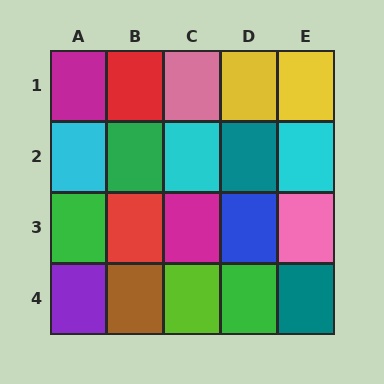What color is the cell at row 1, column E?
Yellow.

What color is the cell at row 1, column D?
Yellow.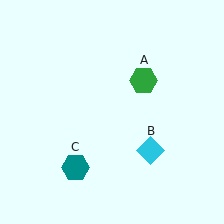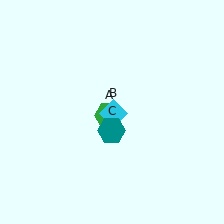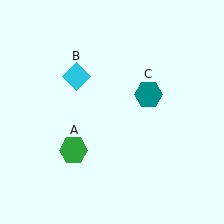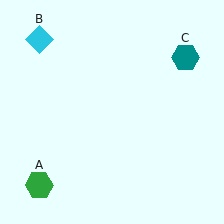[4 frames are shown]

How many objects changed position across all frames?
3 objects changed position: green hexagon (object A), cyan diamond (object B), teal hexagon (object C).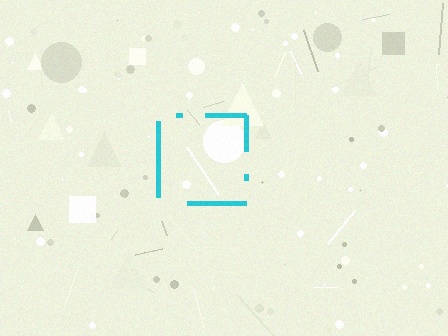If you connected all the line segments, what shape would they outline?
They would outline a square.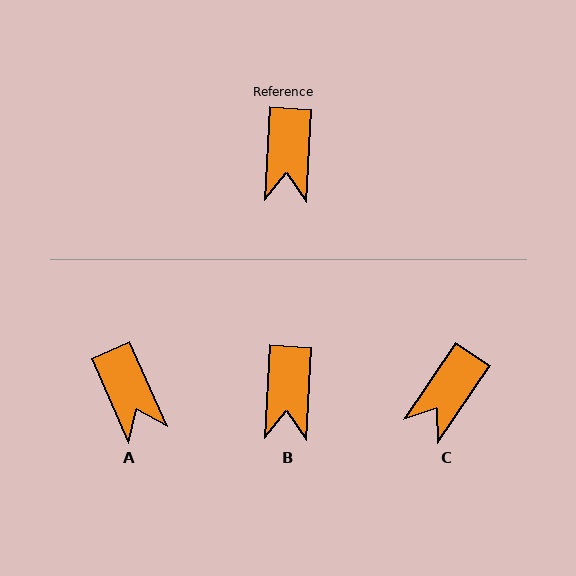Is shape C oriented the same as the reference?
No, it is off by about 31 degrees.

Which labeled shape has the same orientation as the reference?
B.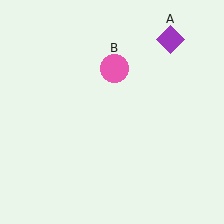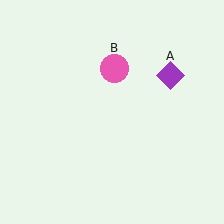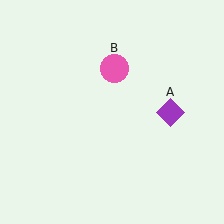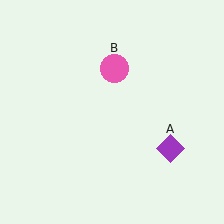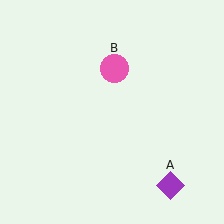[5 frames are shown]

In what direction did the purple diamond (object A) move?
The purple diamond (object A) moved down.